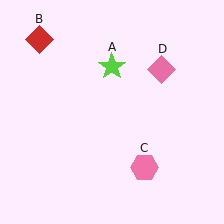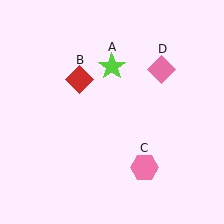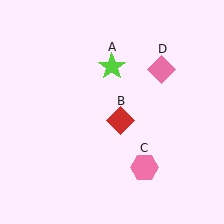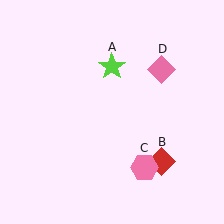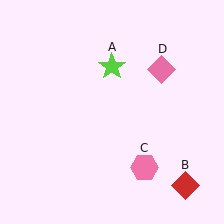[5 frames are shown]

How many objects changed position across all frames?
1 object changed position: red diamond (object B).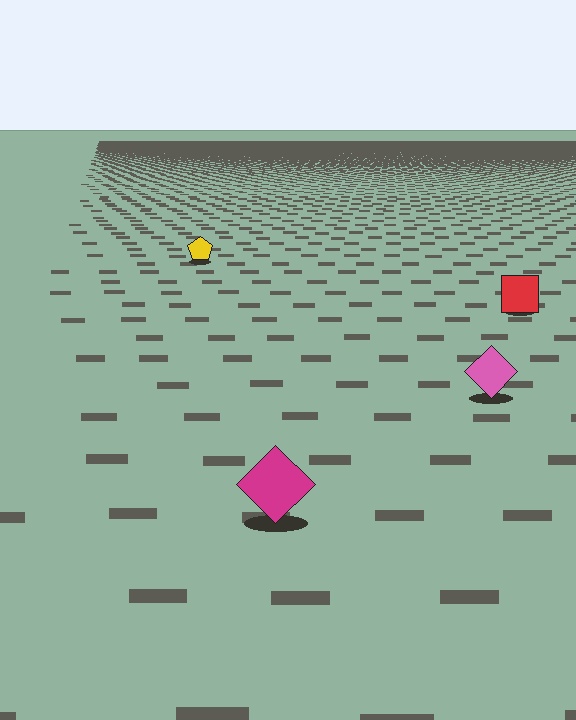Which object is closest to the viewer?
The magenta diamond is closest. The texture marks near it are larger and more spread out.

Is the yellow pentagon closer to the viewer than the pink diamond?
No. The pink diamond is closer — you can tell from the texture gradient: the ground texture is coarser near it.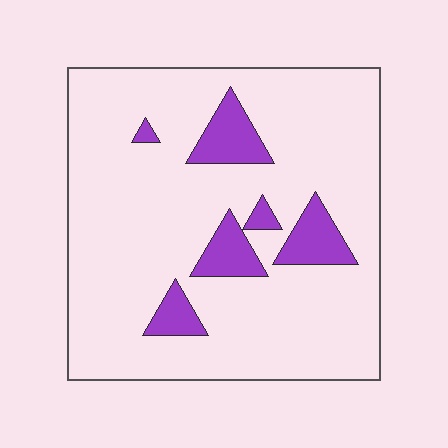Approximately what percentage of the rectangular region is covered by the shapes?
Approximately 15%.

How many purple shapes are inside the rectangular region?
6.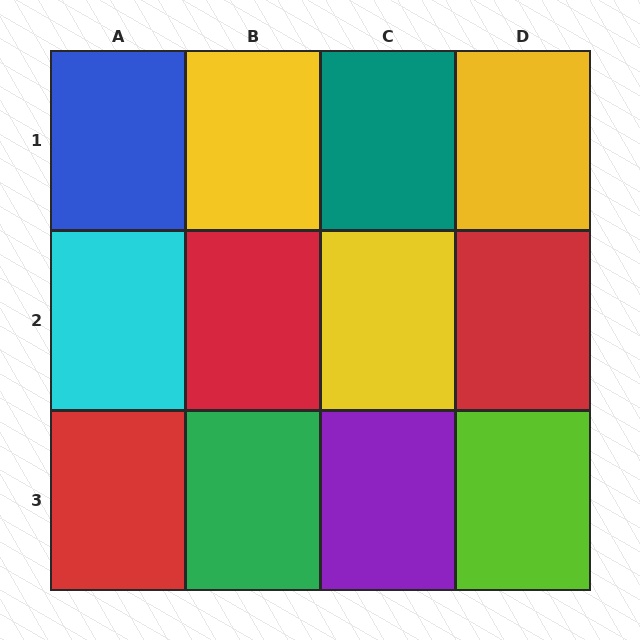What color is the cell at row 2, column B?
Red.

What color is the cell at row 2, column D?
Red.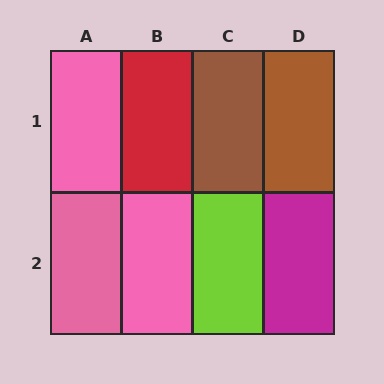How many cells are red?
1 cell is red.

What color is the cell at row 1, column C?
Brown.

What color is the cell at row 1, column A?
Pink.